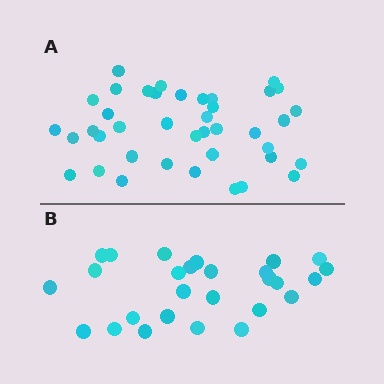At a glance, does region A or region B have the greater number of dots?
Region A (the top region) has more dots.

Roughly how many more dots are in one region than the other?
Region A has approximately 15 more dots than region B.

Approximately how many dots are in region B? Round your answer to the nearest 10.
About 30 dots. (The exact count is 27, which rounds to 30.)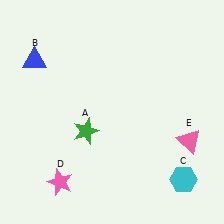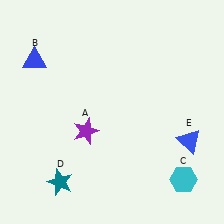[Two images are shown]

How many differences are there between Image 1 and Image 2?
There are 3 differences between the two images.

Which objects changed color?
A changed from green to purple. D changed from pink to teal. E changed from pink to blue.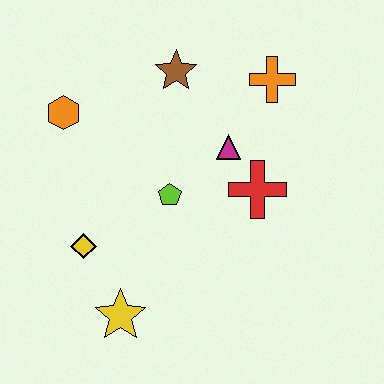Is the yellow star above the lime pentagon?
No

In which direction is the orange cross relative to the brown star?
The orange cross is to the right of the brown star.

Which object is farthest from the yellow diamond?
The orange cross is farthest from the yellow diamond.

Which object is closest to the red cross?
The magenta triangle is closest to the red cross.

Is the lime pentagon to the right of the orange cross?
No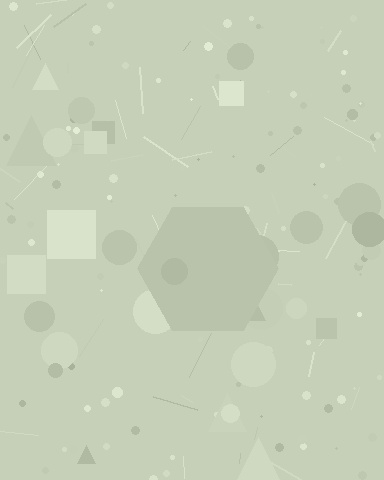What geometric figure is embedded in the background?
A hexagon is embedded in the background.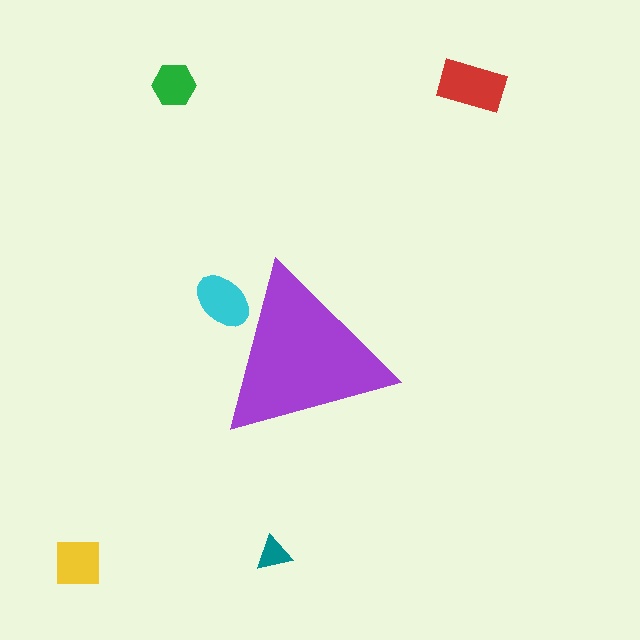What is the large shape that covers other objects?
A purple triangle.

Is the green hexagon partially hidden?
No, the green hexagon is fully visible.